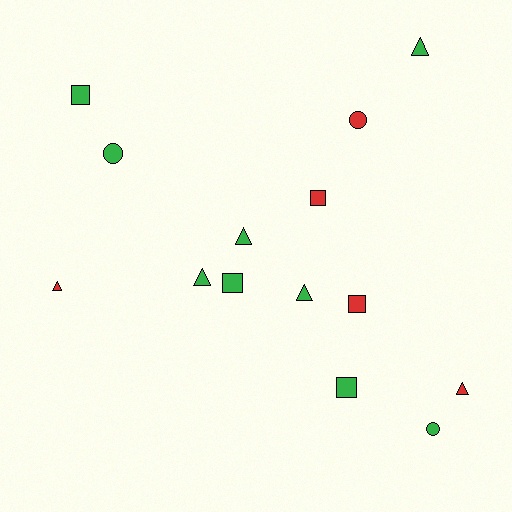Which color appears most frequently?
Green, with 9 objects.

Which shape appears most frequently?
Triangle, with 6 objects.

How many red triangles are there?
There are 2 red triangles.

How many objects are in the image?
There are 14 objects.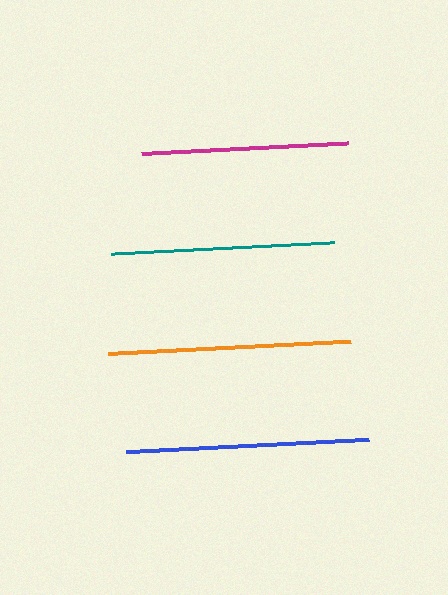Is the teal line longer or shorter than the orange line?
The orange line is longer than the teal line.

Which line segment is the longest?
The blue line is the longest at approximately 243 pixels.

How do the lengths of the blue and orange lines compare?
The blue and orange lines are approximately the same length.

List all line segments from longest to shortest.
From longest to shortest: blue, orange, teal, magenta.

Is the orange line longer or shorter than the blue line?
The blue line is longer than the orange line.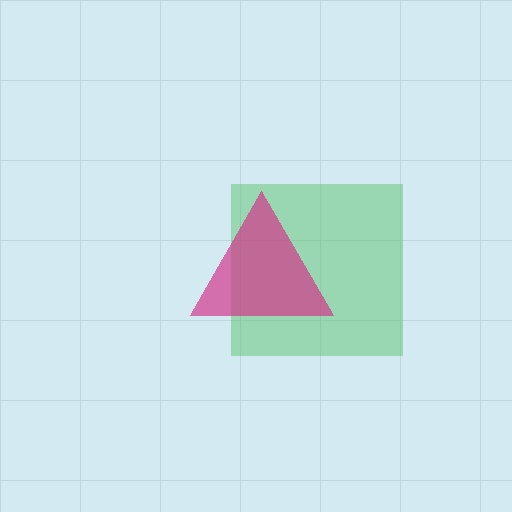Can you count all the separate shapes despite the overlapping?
Yes, there are 2 separate shapes.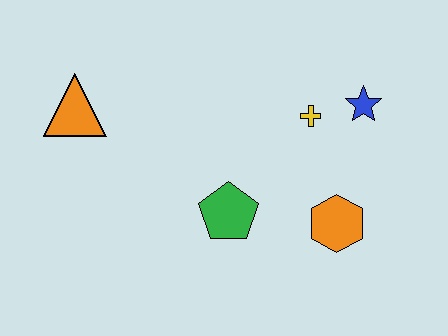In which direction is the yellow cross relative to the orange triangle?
The yellow cross is to the right of the orange triangle.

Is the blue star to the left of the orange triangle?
No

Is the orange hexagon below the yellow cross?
Yes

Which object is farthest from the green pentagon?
The orange triangle is farthest from the green pentagon.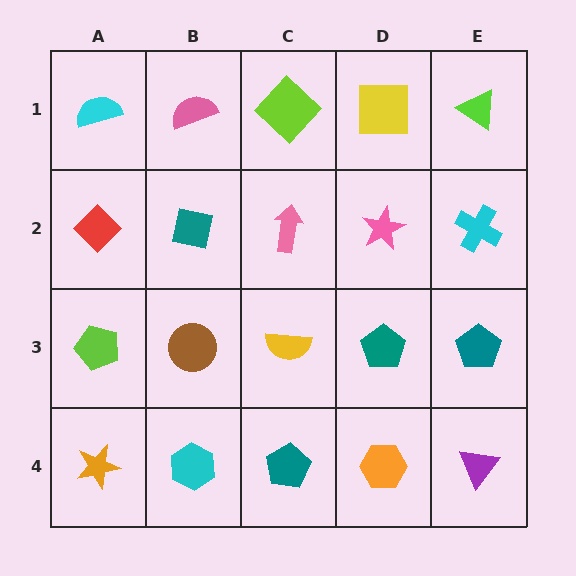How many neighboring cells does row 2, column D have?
4.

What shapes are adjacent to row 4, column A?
A lime pentagon (row 3, column A), a cyan hexagon (row 4, column B).